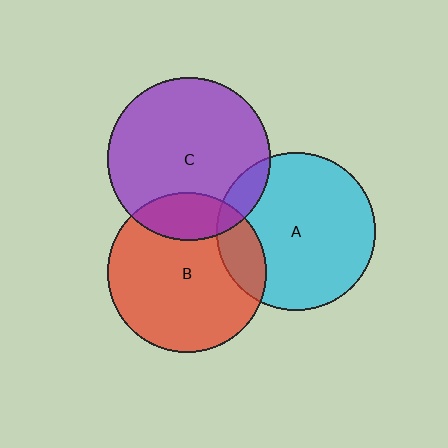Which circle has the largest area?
Circle C (purple).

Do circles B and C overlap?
Yes.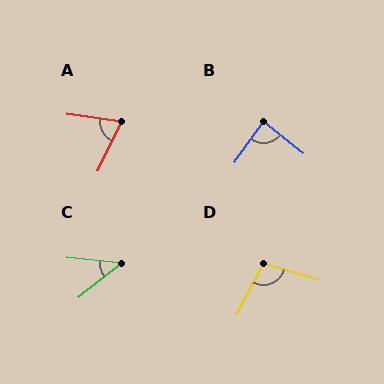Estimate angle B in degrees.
Approximately 86 degrees.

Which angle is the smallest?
C, at approximately 44 degrees.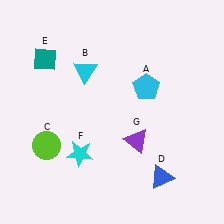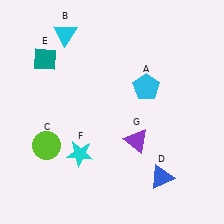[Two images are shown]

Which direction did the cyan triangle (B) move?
The cyan triangle (B) moved up.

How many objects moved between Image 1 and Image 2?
1 object moved between the two images.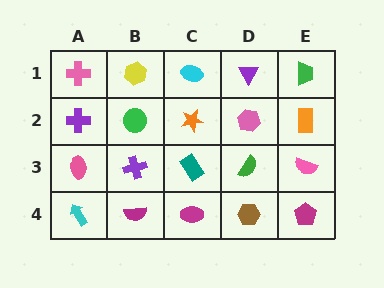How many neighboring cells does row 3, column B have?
4.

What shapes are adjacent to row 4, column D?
A green semicircle (row 3, column D), a magenta ellipse (row 4, column C), a magenta pentagon (row 4, column E).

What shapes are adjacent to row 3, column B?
A green circle (row 2, column B), a magenta semicircle (row 4, column B), a pink ellipse (row 3, column A), a teal rectangle (row 3, column C).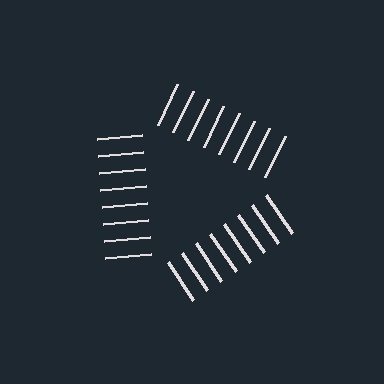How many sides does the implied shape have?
3 sides — the line-ends trace a triangle.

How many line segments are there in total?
24 — 8 along each of the 3 edges.